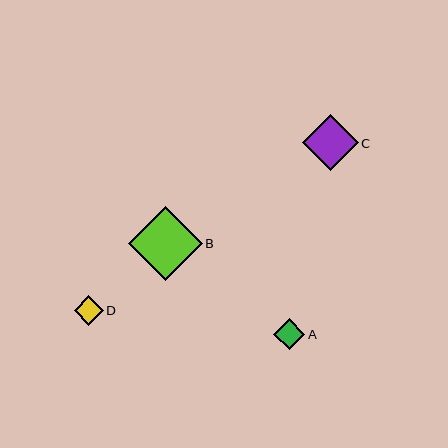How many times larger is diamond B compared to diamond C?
Diamond B is approximately 1.3 times the size of diamond C.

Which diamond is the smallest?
Diamond D is the smallest with a size of approximately 29 pixels.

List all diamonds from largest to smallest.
From largest to smallest: B, C, A, D.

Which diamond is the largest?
Diamond B is the largest with a size of approximately 74 pixels.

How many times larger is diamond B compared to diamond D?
Diamond B is approximately 2.5 times the size of diamond D.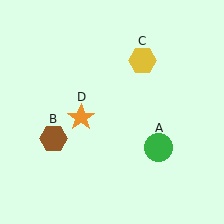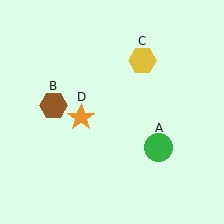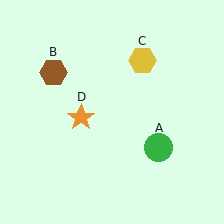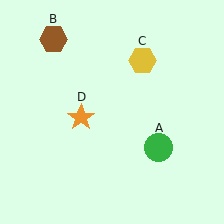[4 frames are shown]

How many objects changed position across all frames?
1 object changed position: brown hexagon (object B).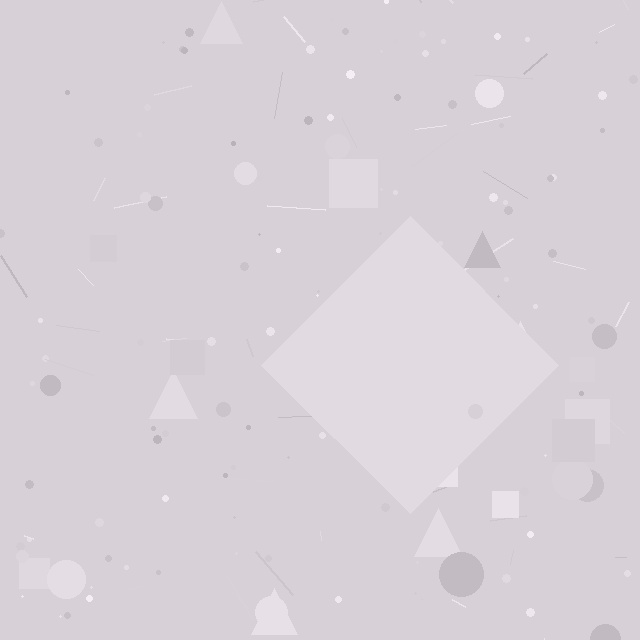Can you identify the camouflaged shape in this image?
The camouflaged shape is a diamond.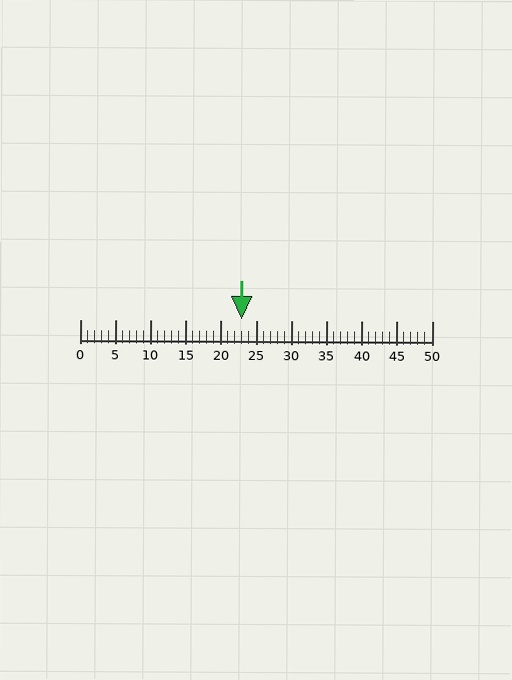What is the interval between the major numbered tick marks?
The major tick marks are spaced 5 units apart.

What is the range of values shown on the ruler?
The ruler shows values from 0 to 50.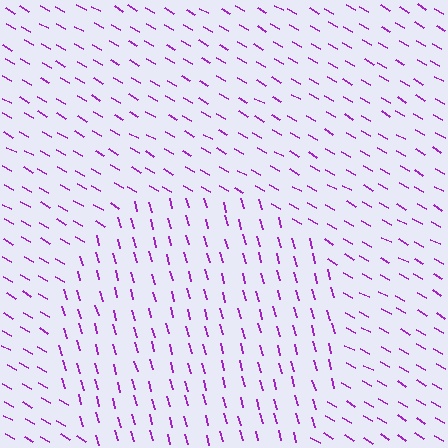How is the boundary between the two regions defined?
The boundary is defined purely by a change in line orientation (approximately 45 degrees difference). All lines are the same color and thickness.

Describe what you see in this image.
The image is filled with small purple line segments. A circle region in the image has lines oriented differently from the surrounding lines, creating a visible texture boundary.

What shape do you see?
I see a circle.